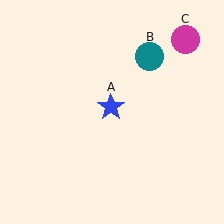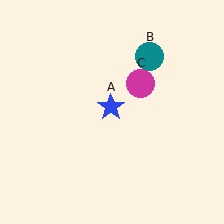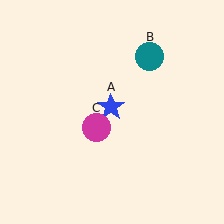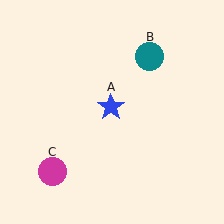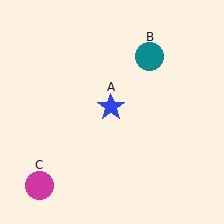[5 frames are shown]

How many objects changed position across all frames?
1 object changed position: magenta circle (object C).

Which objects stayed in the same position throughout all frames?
Blue star (object A) and teal circle (object B) remained stationary.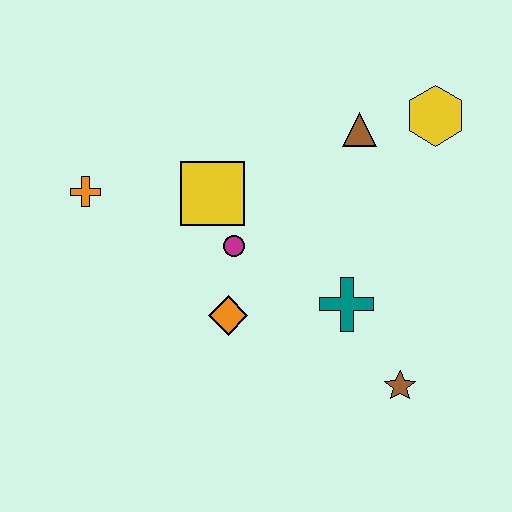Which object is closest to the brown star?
The teal cross is closest to the brown star.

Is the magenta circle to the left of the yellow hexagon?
Yes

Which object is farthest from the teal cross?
The orange cross is farthest from the teal cross.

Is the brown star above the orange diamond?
No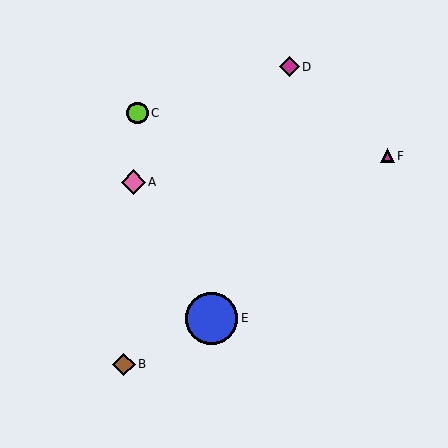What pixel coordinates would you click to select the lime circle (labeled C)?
Click at (137, 113) to select the lime circle C.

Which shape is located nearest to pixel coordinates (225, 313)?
The blue circle (labeled E) at (212, 318) is nearest to that location.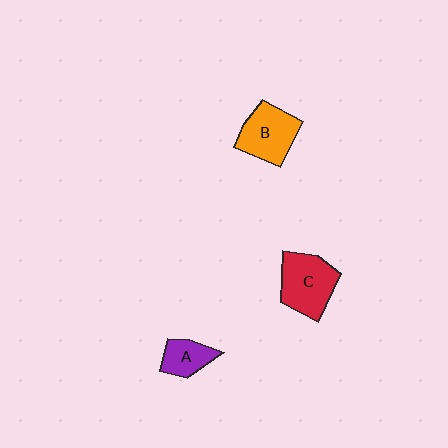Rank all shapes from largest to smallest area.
From largest to smallest: C (red), B (orange), A (purple).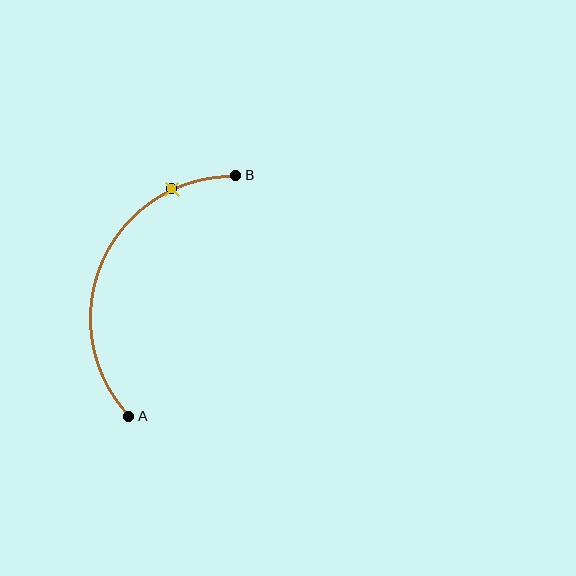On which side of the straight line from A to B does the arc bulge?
The arc bulges to the left of the straight line connecting A and B.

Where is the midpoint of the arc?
The arc midpoint is the point on the curve farthest from the straight line joining A and B. It sits to the left of that line.